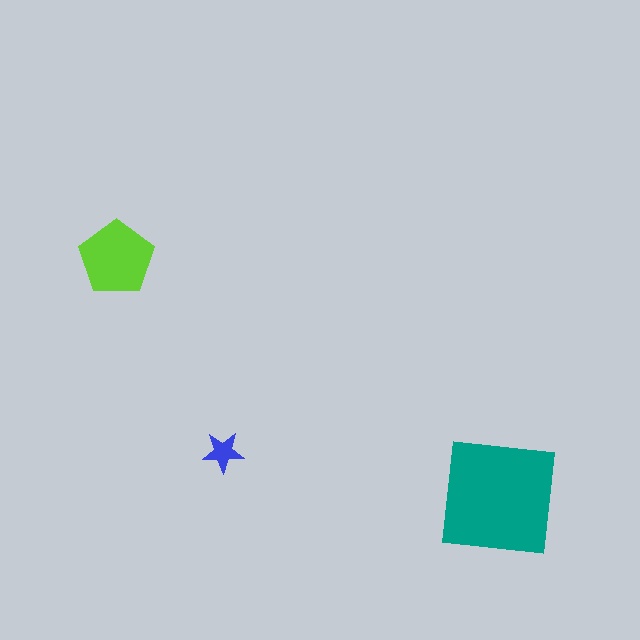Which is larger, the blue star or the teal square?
The teal square.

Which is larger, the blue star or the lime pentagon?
The lime pentagon.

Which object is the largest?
The teal square.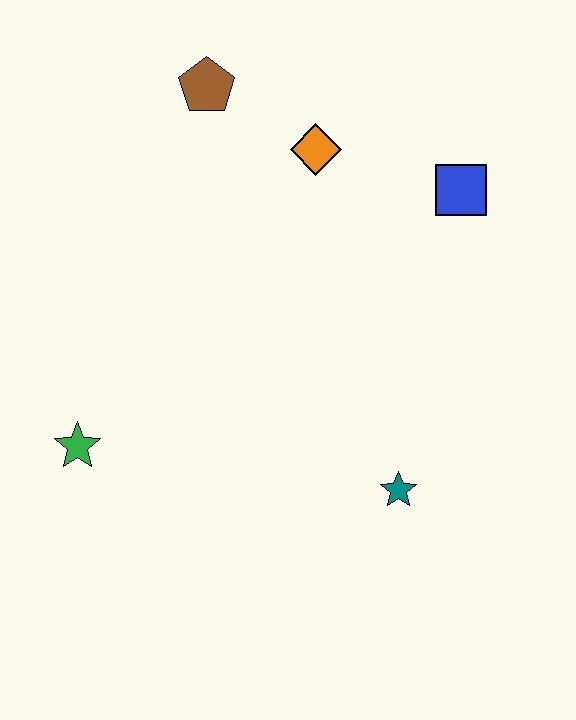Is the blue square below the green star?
No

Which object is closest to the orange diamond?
The brown pentagon is closest to the orange diamond.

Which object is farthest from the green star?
The blue square is farthest from the green star.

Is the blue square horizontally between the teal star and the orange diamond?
No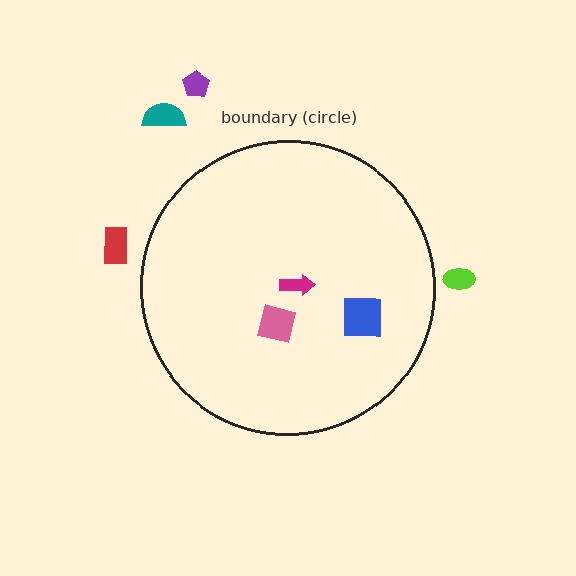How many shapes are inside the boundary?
3 inside, 4 outside.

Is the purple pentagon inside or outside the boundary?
Outside.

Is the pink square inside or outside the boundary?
Inside.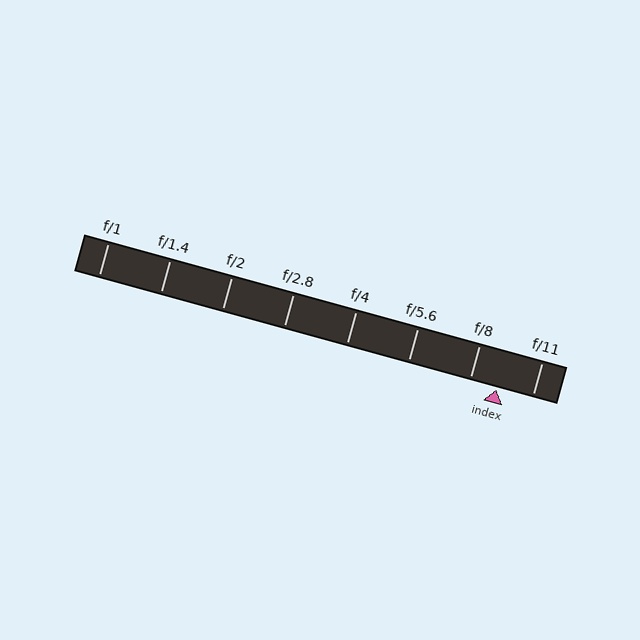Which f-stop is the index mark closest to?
The index mark is closest to f/8.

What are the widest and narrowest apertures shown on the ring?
The widest aperture shown is f/1 and the narrowest is f/11.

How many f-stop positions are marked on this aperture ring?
There are 8 f-stop positions marked.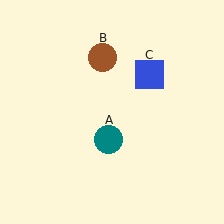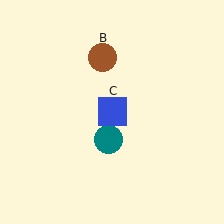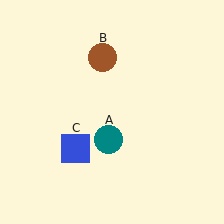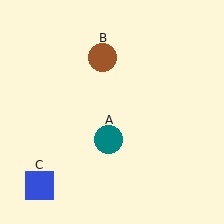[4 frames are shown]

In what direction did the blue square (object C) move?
The blue square (object C) moved down and to the left.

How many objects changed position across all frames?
1 object changed position: blue square (object C).